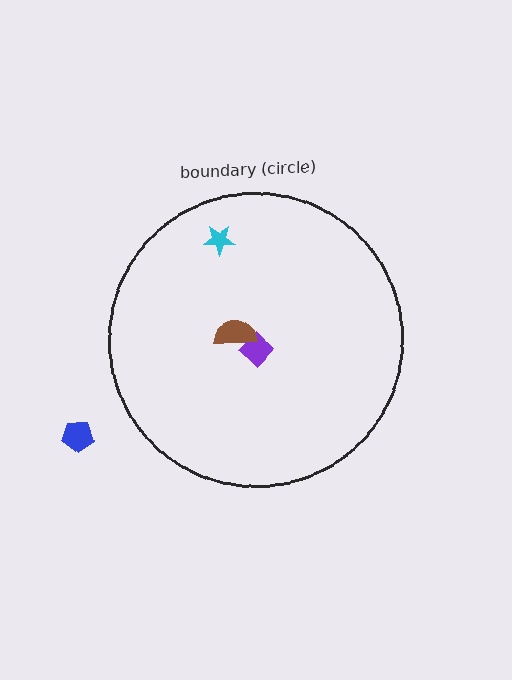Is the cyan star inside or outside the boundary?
Inside.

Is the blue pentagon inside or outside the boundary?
Outside.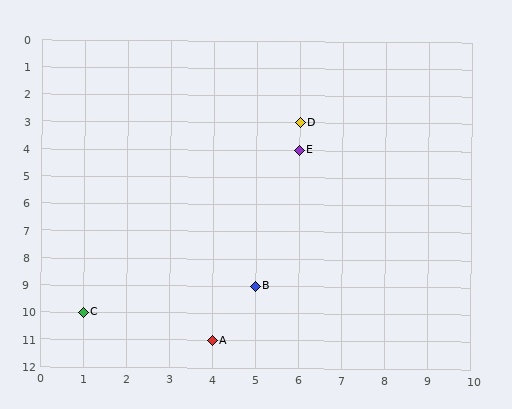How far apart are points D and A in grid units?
Points D and A are 2 columns and 8 rows apart (about 8.2 grid units diagonally).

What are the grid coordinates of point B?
Point B is at grid coordinates (5, 9).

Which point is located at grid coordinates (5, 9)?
Point B is at (5, 9).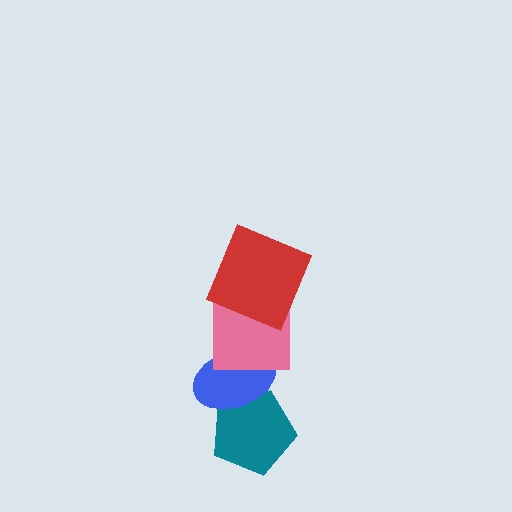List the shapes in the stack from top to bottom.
From top to bottom: the red square, the pink square, the blue ellipse, the teal pentagon.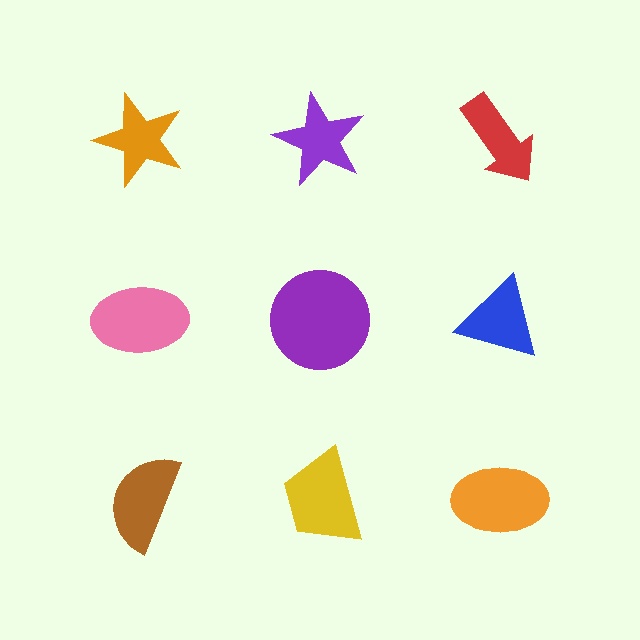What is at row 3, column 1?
A brown semicircle.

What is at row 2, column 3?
A blue triangle.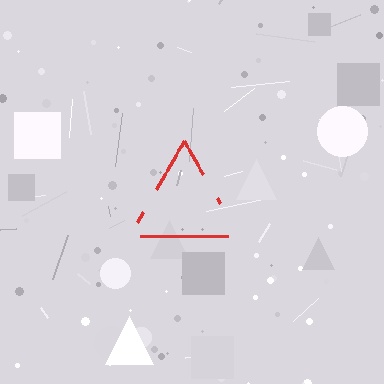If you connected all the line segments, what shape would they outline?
They would outline a triangle.